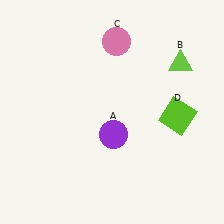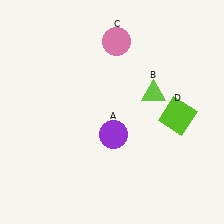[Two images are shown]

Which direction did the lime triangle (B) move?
The lime triangle (B) moved down.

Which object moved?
The lime triangle (B) moved down.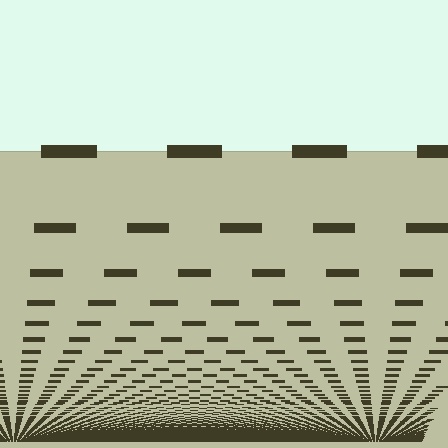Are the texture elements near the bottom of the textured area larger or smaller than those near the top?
Smaller. The gradient is inverted — elements near the bottom are smaller and denser.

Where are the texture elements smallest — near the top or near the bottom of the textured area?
Near the bottom.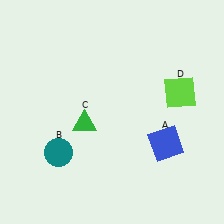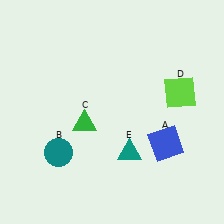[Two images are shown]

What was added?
A teal triangle (E) was added in Image 2.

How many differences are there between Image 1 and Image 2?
There is 1 difference between the two images.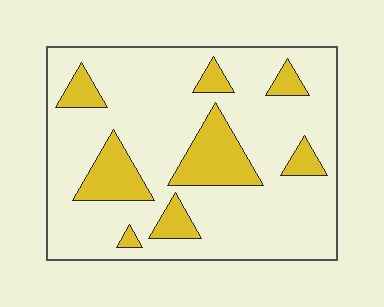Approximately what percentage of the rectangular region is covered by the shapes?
Approximately 20%.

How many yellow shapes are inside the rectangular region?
8.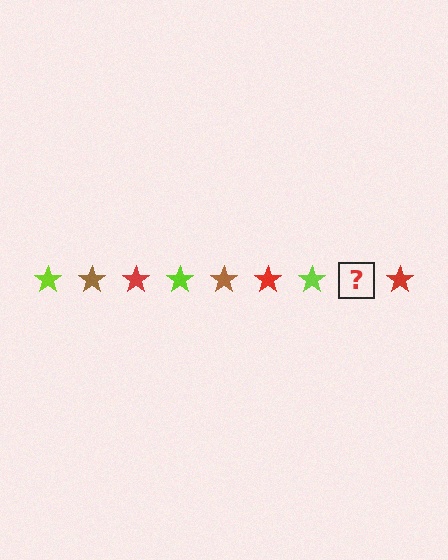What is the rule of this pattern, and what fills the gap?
The rule is that the pattern cycles through lime, brown, red stars. The gap should be filled with a brown star.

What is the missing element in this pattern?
The missing element is a brown star.